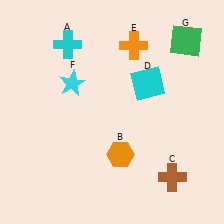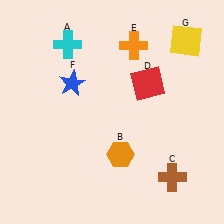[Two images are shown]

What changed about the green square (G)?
In Image 1, G is green. In Image 2, it changed to yellow.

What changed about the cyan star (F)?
In Image 1, F is cyan. In Image 2, it changed to blue.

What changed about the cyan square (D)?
In Image 1, D is cyan. In Image 2, it changed to red.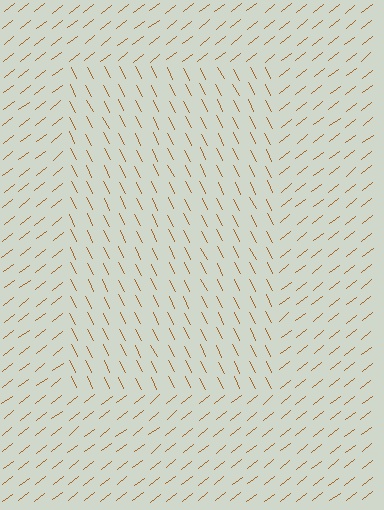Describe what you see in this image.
The image is filled with small brown line segments. A rectangle region in the image has lines oriented differently from the surrounding lines, creating a visible texture boundary.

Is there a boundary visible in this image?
Yes, there is a texture boundary formed by a change in line orientation.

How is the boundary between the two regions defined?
The boundary is defined purely by a change in line orientation (approximately 78 degrees difference). All lines are the same color and thickness.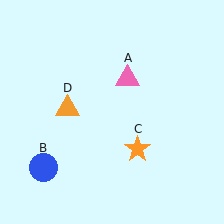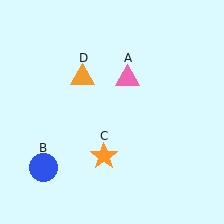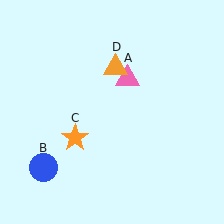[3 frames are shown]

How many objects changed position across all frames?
2 objects changed position: orange star (object C), orange triangle (object D).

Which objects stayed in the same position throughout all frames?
Pink triangle (object A) and blue circle (object B) remained stationary.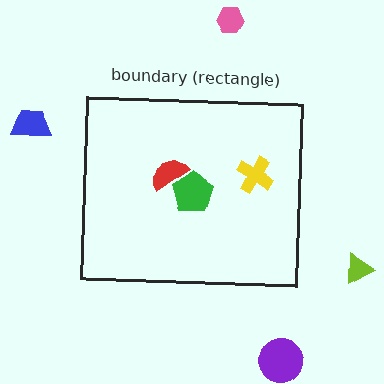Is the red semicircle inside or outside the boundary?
Inside.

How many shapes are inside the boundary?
3 inside, 4 outside.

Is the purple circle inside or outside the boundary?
Outside.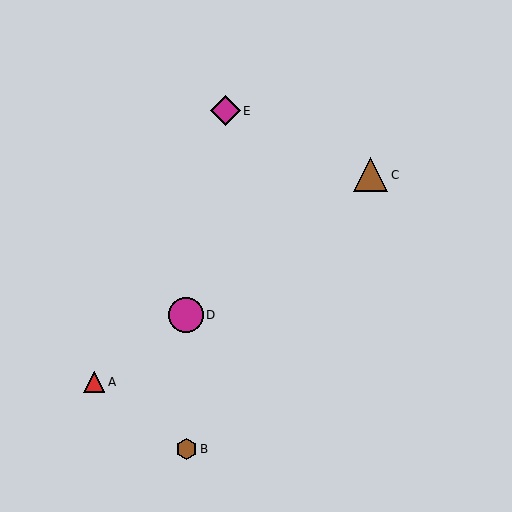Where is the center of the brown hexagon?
The center of the brown hexagon is at (187, 449).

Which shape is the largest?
The magenta circle (labeled D) is the largest.